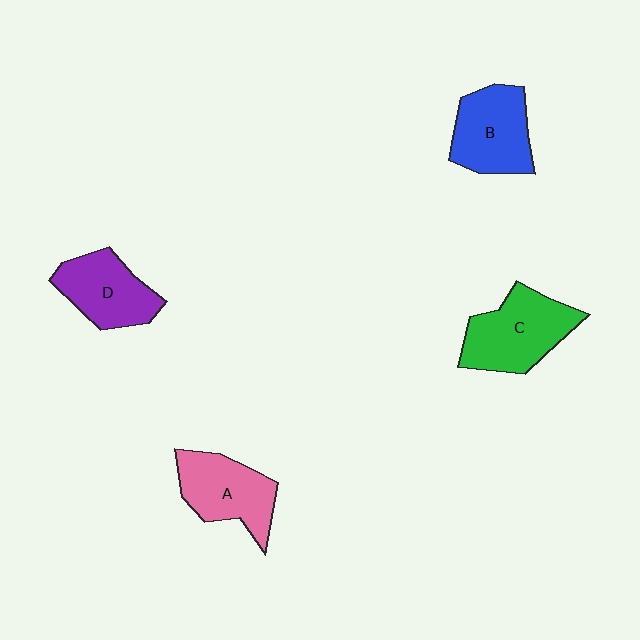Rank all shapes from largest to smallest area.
From largest to smallest: C (green), B (blue), A (pink), D (purple).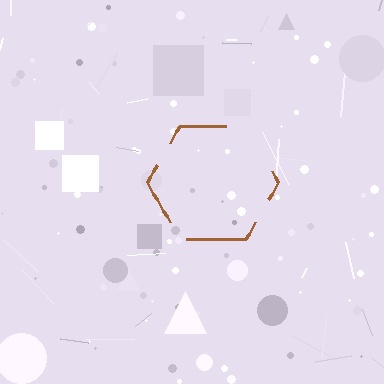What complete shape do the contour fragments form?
The contour fragments form a hexagon.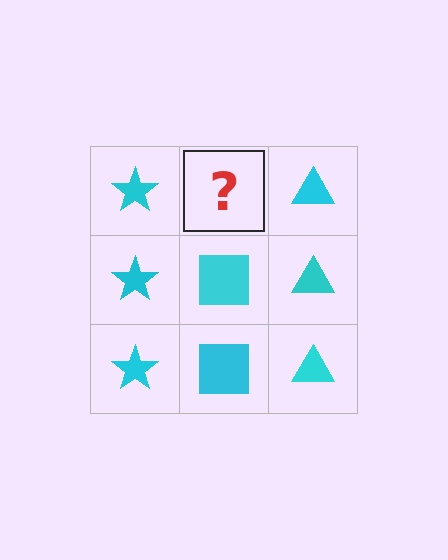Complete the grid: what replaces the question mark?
The question mark should be replaced with a cyan square.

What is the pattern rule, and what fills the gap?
The rule is that each column has a consistent shape. The gap should be filled with a cyan square.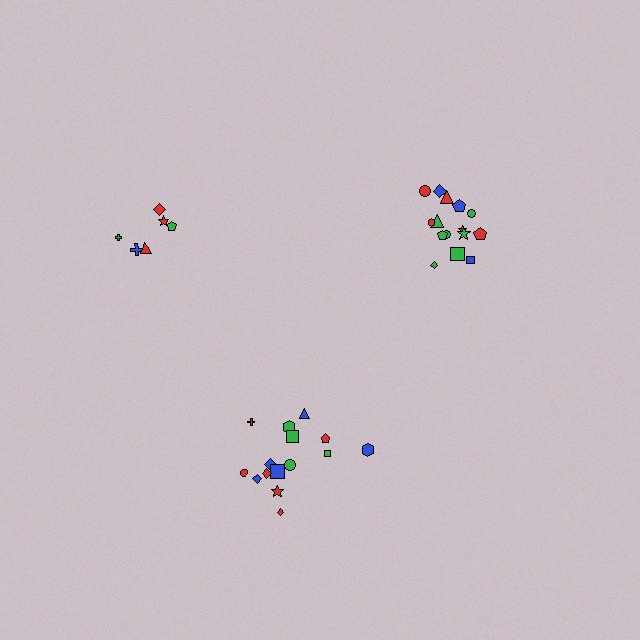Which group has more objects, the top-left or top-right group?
The top-right group.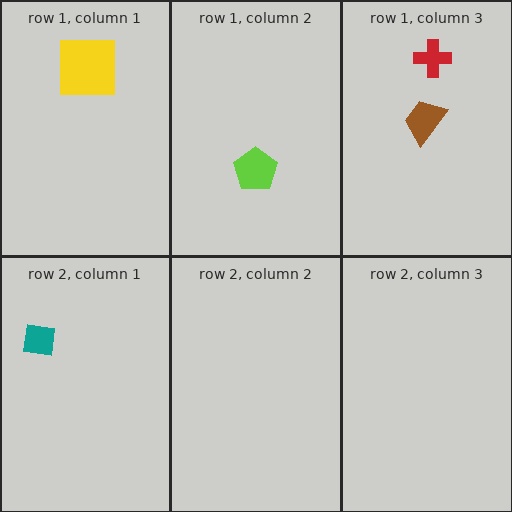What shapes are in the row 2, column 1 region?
The teal square.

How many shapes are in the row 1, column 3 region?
2.